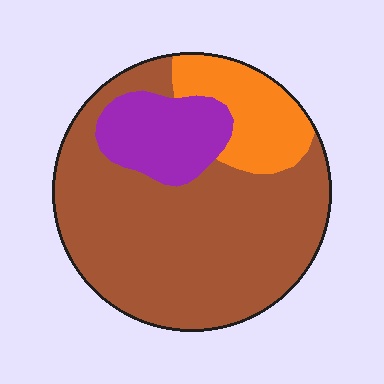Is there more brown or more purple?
Brown.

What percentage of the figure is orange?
Orange covers 16% of the figure.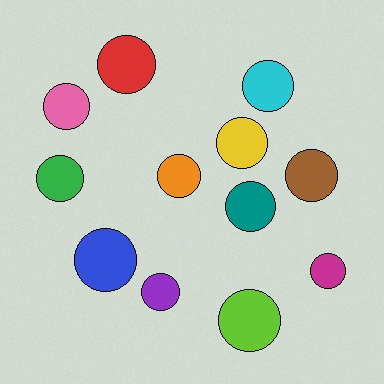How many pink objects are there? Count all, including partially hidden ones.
There is 1 pink object.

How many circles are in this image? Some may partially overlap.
There are 12 circles.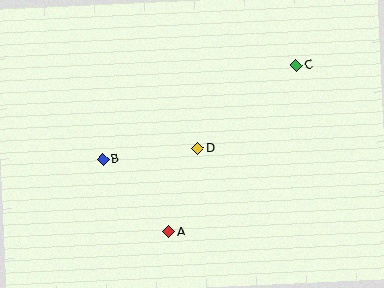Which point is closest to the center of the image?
Point D at (198, 148) is closest to the center.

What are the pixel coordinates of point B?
Point B is at (103, 159).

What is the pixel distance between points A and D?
The distance between A and D is 89 pixels.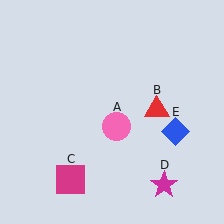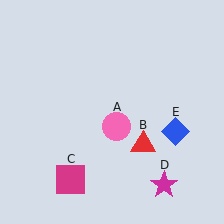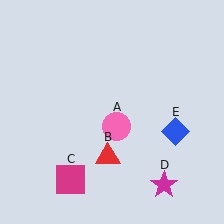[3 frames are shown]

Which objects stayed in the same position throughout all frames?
Pink circle (object A) and magenta square (object C) and magenta star (object D) and blue diamond (object E) remained stationary.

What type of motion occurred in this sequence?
The red triangle (object B) rotated clockwise around the center of the scene.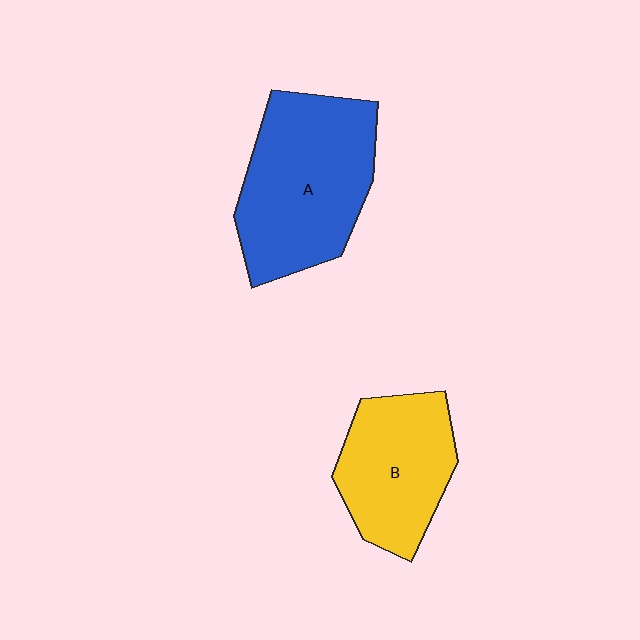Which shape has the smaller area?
Shape B (yellow).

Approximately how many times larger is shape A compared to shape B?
Approximately 1.4 times.